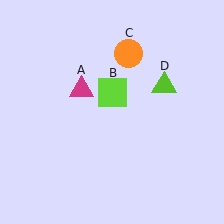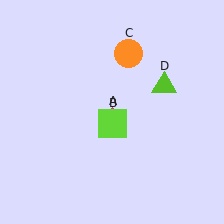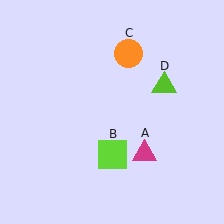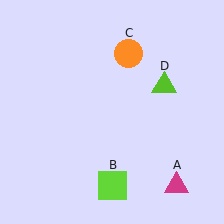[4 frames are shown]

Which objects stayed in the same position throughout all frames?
Orange circle (object C) and lime triangle (object D) remained stationary.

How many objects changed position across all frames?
2 objects changed position: magenta triangle (object A), lime square (object B).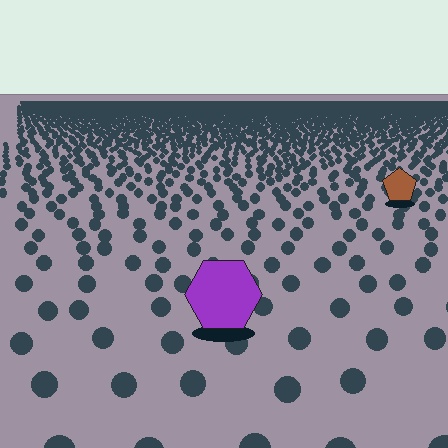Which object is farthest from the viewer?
The brown pentagon is farthest from the viewer. It appears smaller and the ground texture around it is denser.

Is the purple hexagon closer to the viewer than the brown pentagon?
Yes. The purple hexagon is closer — you can tell from the texture gradient: the ground texture is coarser near it.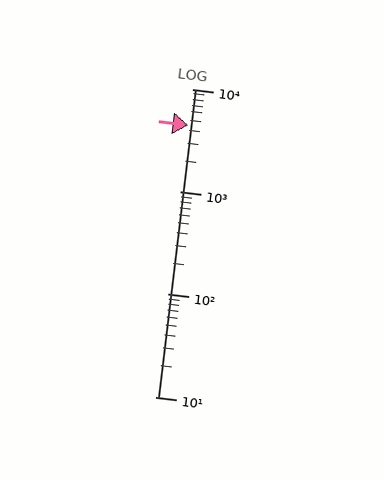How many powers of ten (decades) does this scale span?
The scale spans 3 decades, from 10 to 10000.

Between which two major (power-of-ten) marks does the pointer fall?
The pointer is between 1000 and 10000.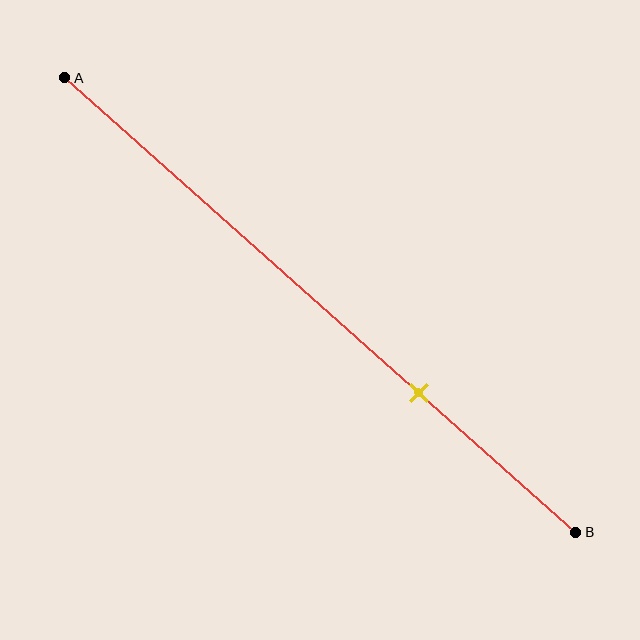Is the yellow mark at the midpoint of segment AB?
No, the mark is at about 70% from A, not at the 50% midpoint.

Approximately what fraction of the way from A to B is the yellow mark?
The yellow mark is approximately 70% of the way from A to B.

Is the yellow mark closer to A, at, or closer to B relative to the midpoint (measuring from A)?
The yellow mark is closer to point B than the midpoint of segment AB.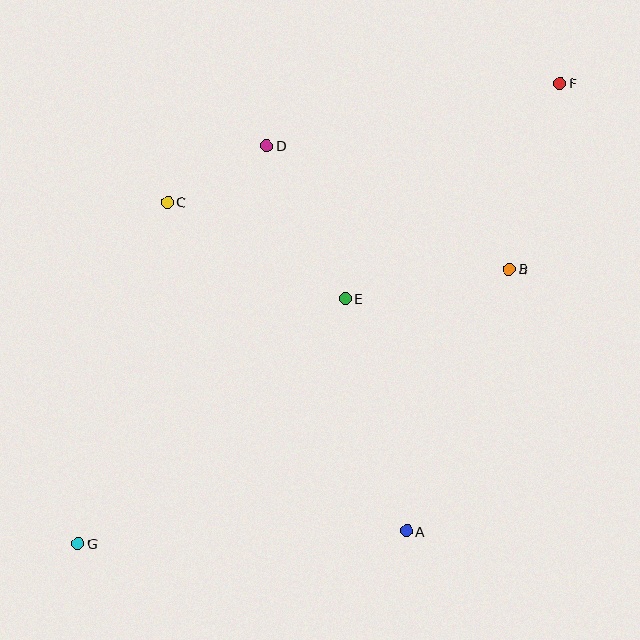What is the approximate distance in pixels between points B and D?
The distance between B and D is approximately 272 pixels.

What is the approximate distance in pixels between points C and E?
The distance between C and E is approximately 202 pixels.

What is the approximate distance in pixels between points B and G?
The distance between B and G is approximately 511 pixels.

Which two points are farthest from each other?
Points F and G are farthest from each other.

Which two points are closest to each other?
Points C and D are closest to each other.